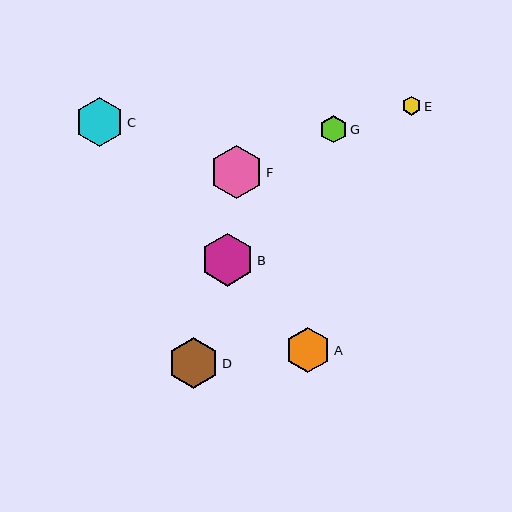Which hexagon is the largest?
Hexagon B is the largest with a size of approximately 53 pixels.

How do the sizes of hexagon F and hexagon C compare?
Hexagon F and hexagon C are approximately the same size.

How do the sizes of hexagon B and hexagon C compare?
Hexagon B and hexagon C are approximately the same size.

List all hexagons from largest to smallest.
From largest to smallest: B, F, D, C, A, G, E.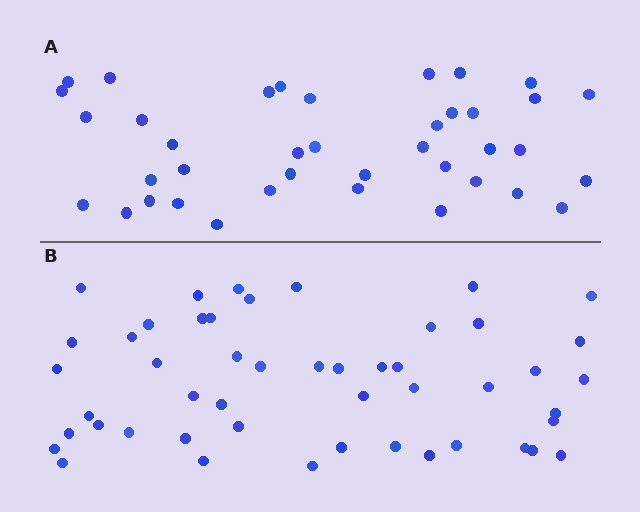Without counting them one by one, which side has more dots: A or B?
Region B (the bottom region) has more dots.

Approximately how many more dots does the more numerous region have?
Region B has roughly 10 or so more dots than region A.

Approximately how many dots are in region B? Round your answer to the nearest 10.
About 50 dots. (The exact count is 49, which rounds to 50.)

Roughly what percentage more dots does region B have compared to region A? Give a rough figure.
About 25% more.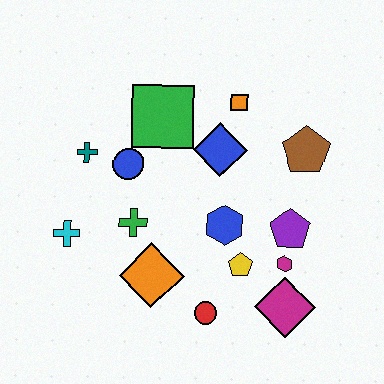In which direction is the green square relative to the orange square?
The green square is to the left of the orange square.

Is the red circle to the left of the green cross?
No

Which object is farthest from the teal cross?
The magenta diamond is farthest from the teal cross.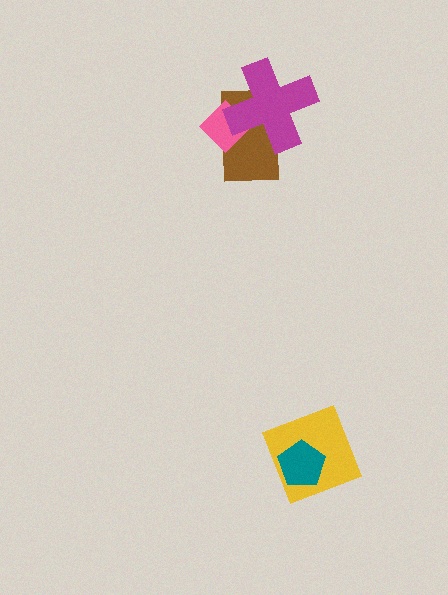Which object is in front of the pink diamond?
The magenta cross is in front of the pink diamond.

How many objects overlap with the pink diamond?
2 objects overlap with the pink diamond.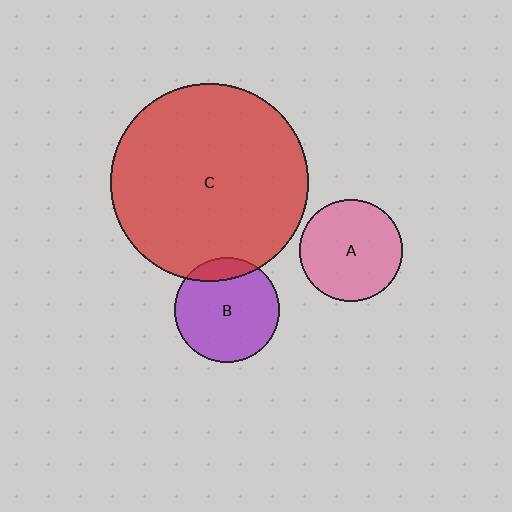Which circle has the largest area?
Circle C (red).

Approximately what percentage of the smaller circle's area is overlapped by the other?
Approximately 15%.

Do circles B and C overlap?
Yes.